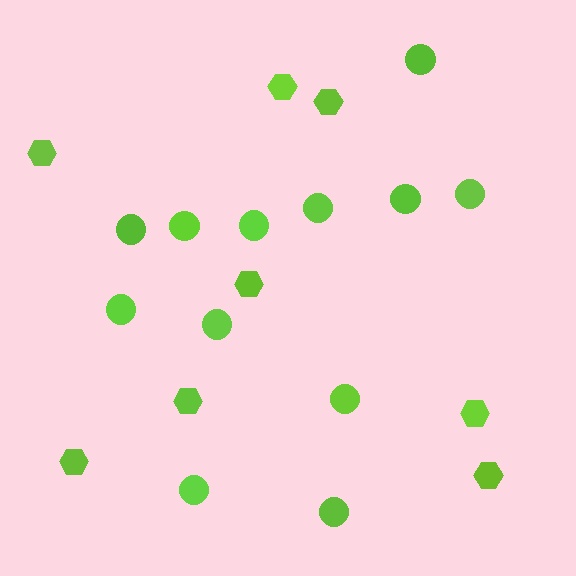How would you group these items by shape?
There are 2 groups: one group of hexagons (8) and one group of circles (12).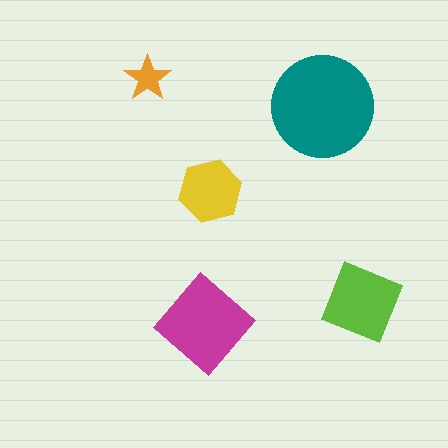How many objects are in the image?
There are 5 objects in the image.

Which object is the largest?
The teal circle.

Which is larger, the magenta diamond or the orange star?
The magenta diamond.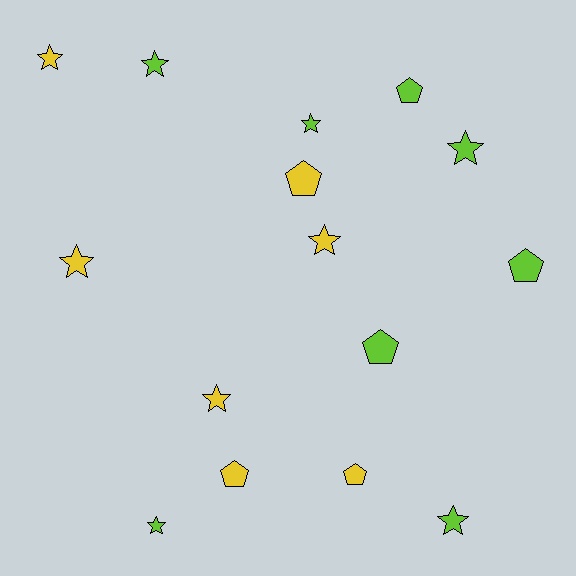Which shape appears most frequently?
Star, with 9 objects.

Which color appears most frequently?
Lime, with 8 objects.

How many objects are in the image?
There are 15 objects.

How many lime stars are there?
There are 5 lime stars.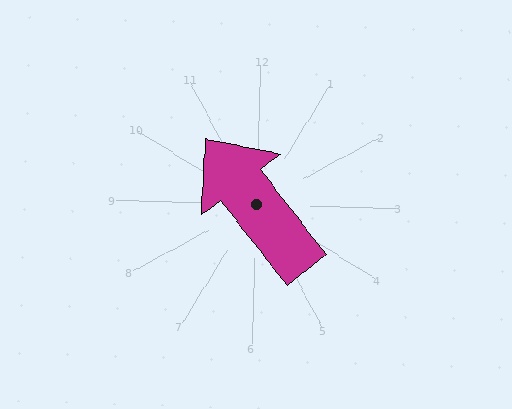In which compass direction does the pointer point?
Northwest.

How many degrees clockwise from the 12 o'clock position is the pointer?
Approximately 321 degrees.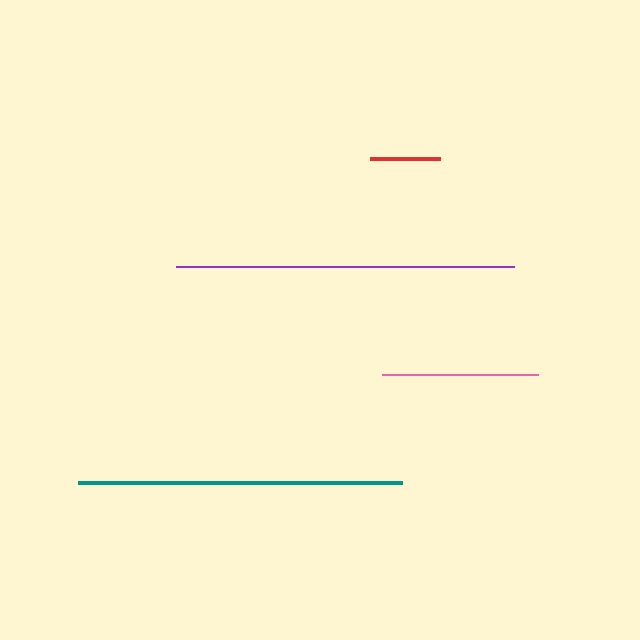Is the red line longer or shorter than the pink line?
The pink line is longer than the red line.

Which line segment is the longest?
The purple line is the longest at approximately 338 pixels.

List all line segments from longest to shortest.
From longest to shortest: purple, teal, pink, red.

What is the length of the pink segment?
The pink segment is approximately 157 pixels long.